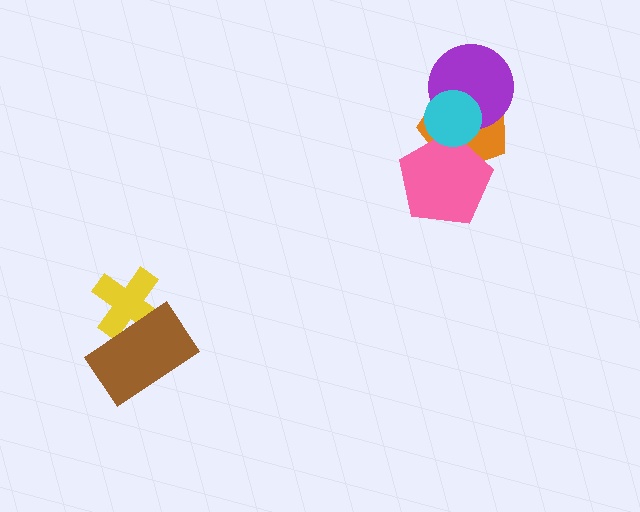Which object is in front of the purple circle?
The cyan circle is in front of the purple circle.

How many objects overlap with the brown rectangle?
1 object overlaps with the brown rectangle.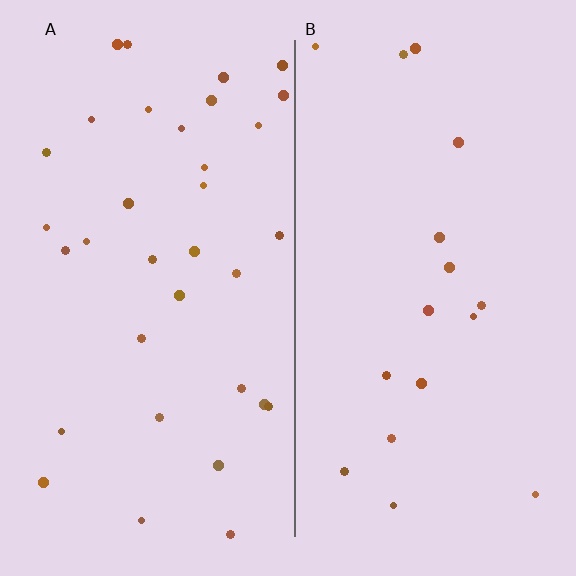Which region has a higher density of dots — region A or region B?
A (the left).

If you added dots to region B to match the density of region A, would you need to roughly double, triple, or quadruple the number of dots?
Approximately double.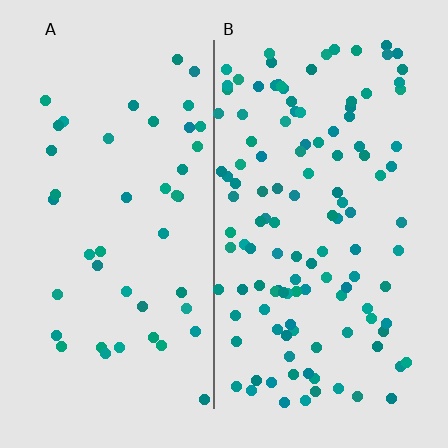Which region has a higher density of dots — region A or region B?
B (the right).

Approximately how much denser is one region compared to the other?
Approximately 2.7× — region B over region A.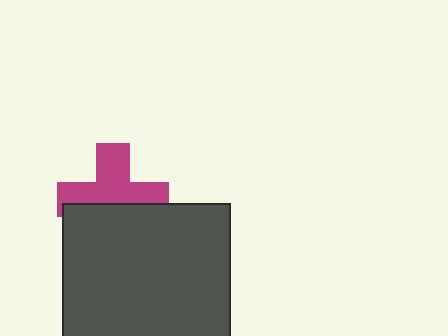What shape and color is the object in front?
The object in front is a dark gray square.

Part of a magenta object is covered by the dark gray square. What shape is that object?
It is a cross.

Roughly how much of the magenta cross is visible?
About half of it is visible (roughly 58%).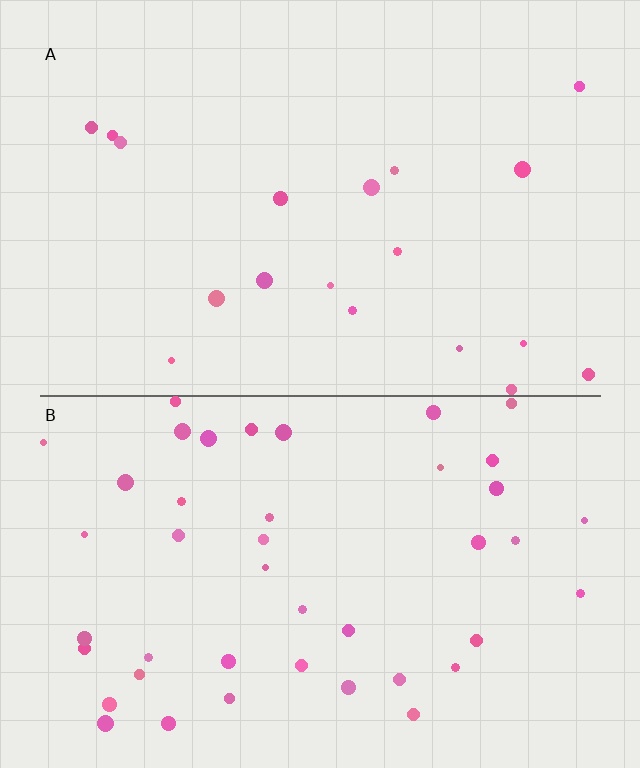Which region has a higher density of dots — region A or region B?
B (the bottom).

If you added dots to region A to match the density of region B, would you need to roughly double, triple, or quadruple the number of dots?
Approximately double.